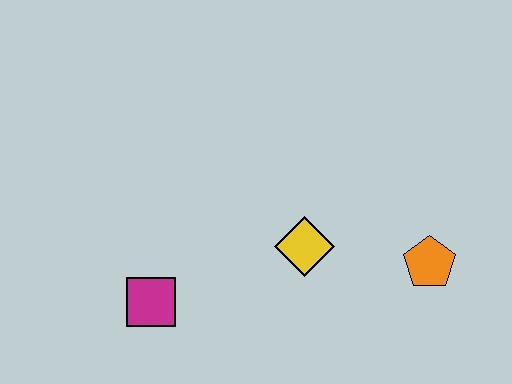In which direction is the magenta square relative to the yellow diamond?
The magenta square is to the left of the yellow diamond.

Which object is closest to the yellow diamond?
The orange pentagon is closest to the yellow diamond.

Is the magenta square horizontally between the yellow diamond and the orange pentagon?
No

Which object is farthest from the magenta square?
The orange pentagon is farthest from the magenta square.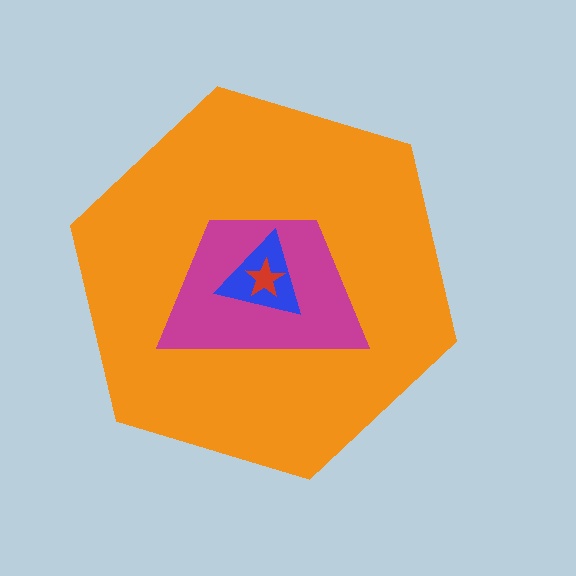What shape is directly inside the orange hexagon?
The magenta trapezoid.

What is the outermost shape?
The orange hexagon.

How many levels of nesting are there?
4.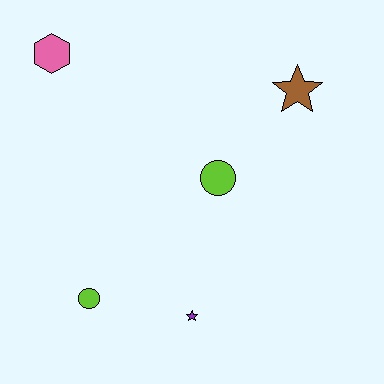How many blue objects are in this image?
There are no blue objects.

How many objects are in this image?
There are 5 objects.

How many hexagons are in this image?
There is 1 hexagon.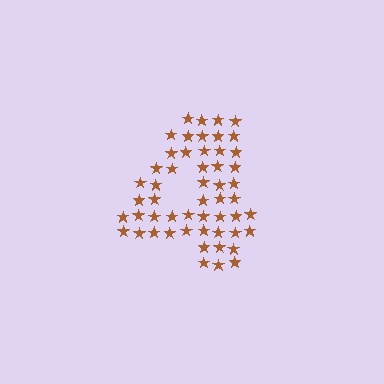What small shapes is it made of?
It is made of small stars.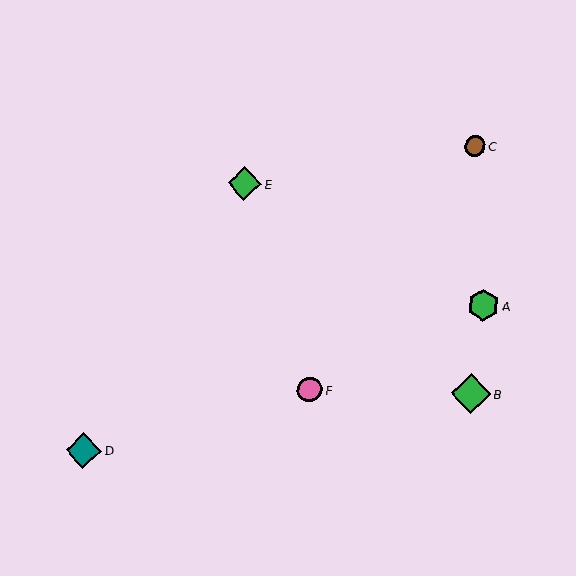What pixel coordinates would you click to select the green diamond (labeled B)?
Click at (471, 394) to select the green diamond B.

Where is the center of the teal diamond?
The center of the teal diamond is at (84, 451).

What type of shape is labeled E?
Shape E is a green diamond.